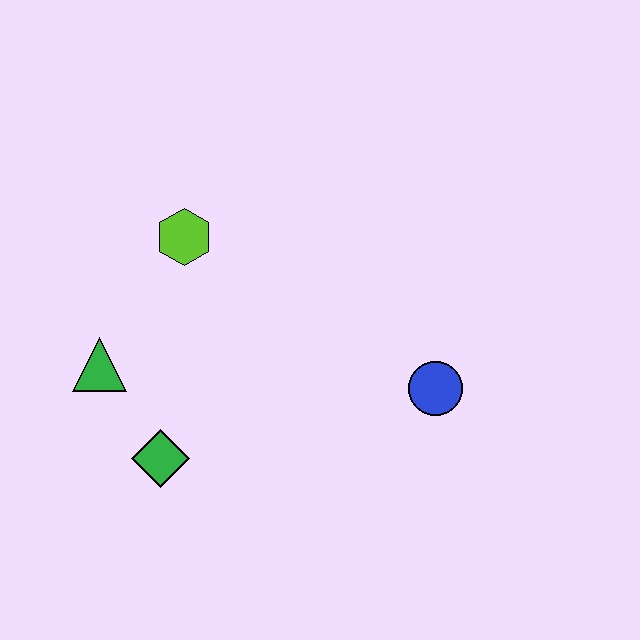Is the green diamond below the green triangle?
Yes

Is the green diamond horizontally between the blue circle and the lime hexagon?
No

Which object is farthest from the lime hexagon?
The blue circle is farthest from the lime hexagon.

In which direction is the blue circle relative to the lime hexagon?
The blue circle is to the right of the lime hexagon.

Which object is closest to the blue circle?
The green diamond is closest to the blue circle.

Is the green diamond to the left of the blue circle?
Yes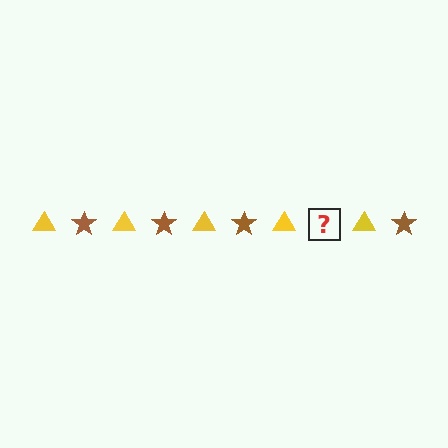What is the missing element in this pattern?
The missing element is a brown star.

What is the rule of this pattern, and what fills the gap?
The rule is that the pattern alternates between yellow triangle and brown star. The gap should be filled with a brown star.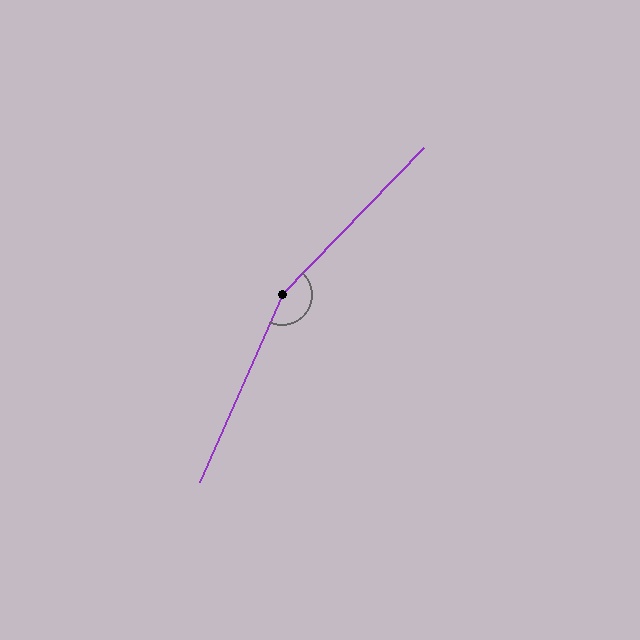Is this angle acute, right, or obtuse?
It is obtuse.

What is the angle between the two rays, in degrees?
Approximately 160 degrees.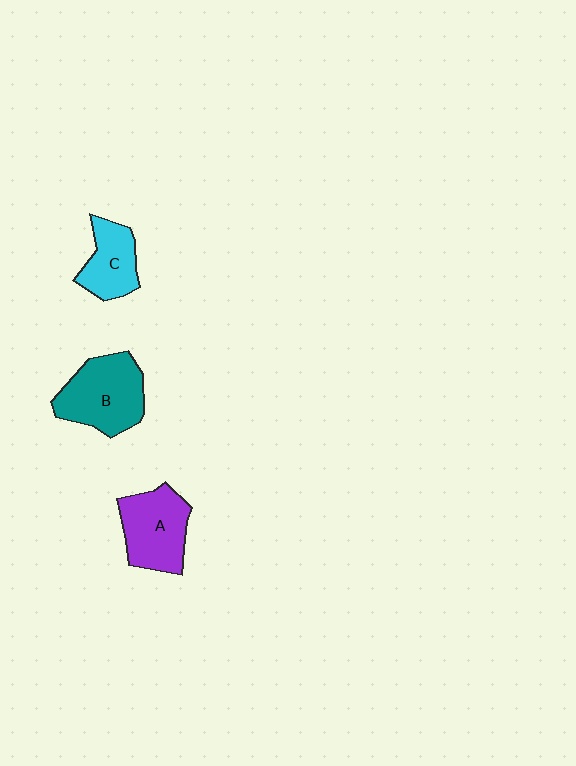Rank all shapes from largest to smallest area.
From largest to smallest: B (teal), A (purple), C (cyan).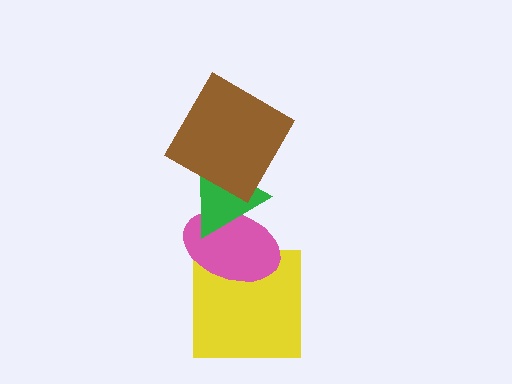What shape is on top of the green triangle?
The brown square is on top of the green triangle.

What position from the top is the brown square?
The brown square is 1st from the top.